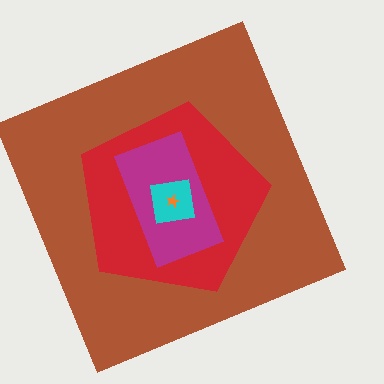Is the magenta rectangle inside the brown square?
Yes.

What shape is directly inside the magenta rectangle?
The cyan square.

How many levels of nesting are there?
5.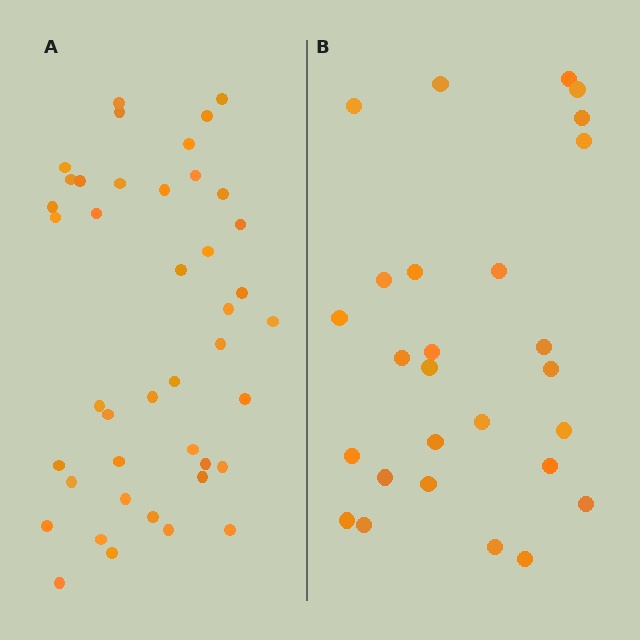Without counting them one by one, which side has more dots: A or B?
Region A (the left region) has more dots.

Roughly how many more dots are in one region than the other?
Region A has approximately 15 more dots than region B.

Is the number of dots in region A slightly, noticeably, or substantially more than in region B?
Region A has substantially more. The ratio is roughly 1.6 to 1.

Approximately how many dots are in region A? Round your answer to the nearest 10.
About 40 dots. (The exact count is 42, which rounds to 40.)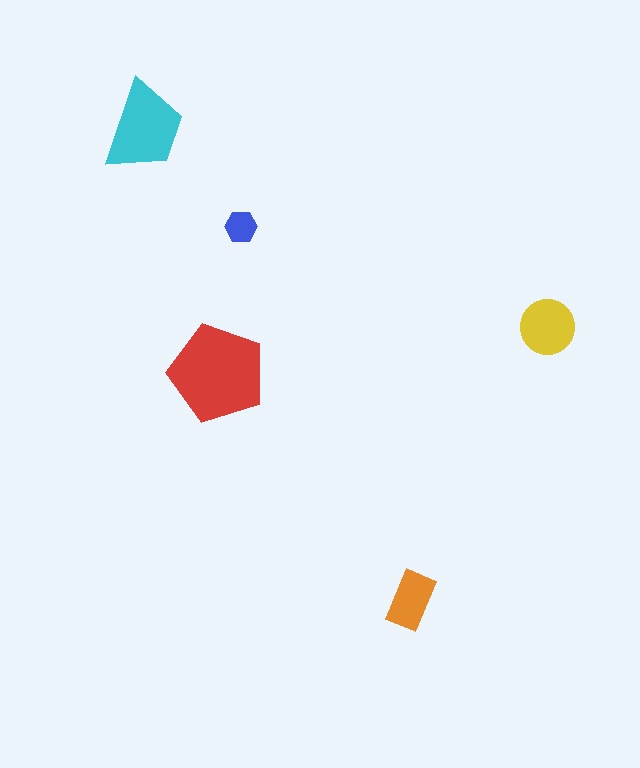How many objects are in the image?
There are 5 objects in the image.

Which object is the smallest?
The blue hexagon.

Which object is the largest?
The red pentagon.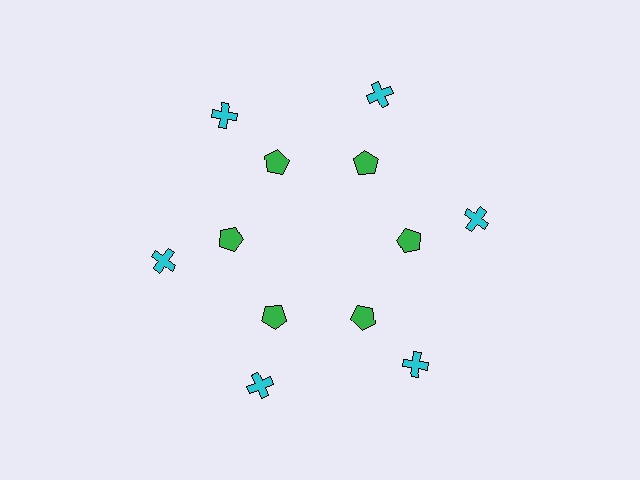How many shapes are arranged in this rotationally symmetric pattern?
There are 12 shapes, arranged in 6 groups of 2.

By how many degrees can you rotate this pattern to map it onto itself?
The pattern maps onto itself every 60 degrees of rotation.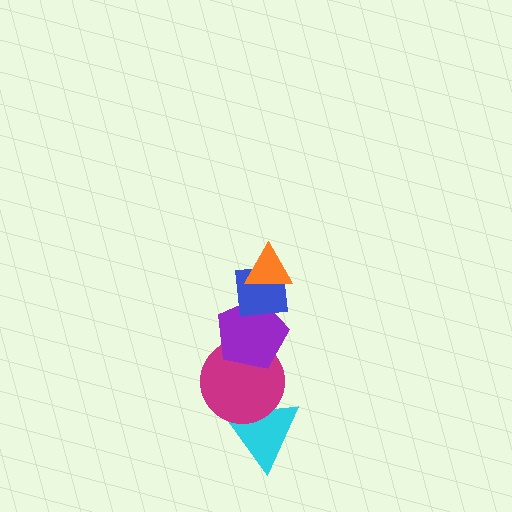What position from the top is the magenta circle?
The magenta circle is 4th from the top.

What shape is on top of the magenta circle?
The purple pentagon is on top of the magenta circle.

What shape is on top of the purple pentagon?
The blue square is on top of the purple pentagon.